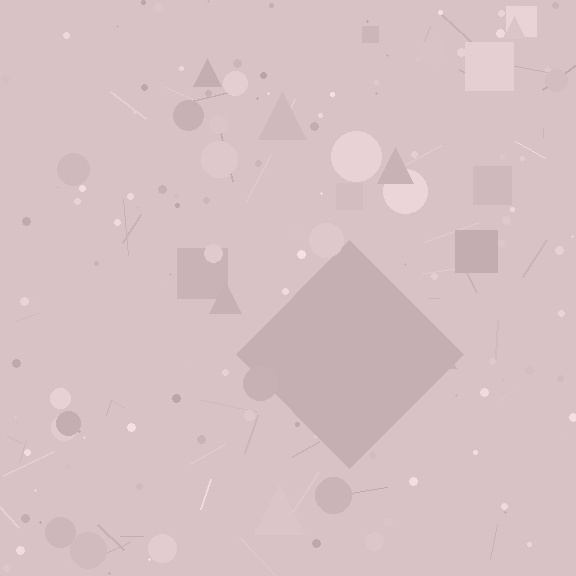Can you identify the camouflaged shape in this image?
The camouflaged shape is a diamond.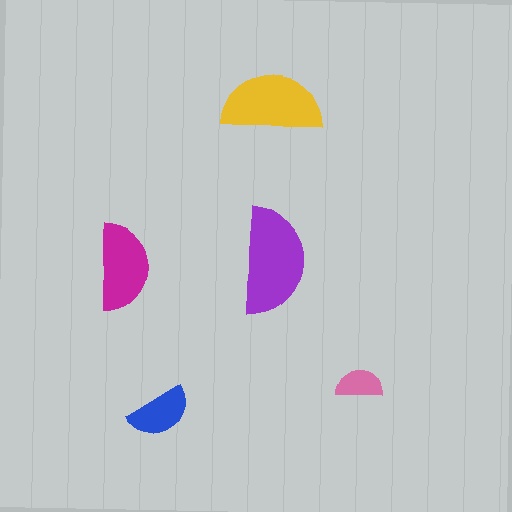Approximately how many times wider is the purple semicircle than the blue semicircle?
About 1.5 times wider.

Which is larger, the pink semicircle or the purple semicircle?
The purple one.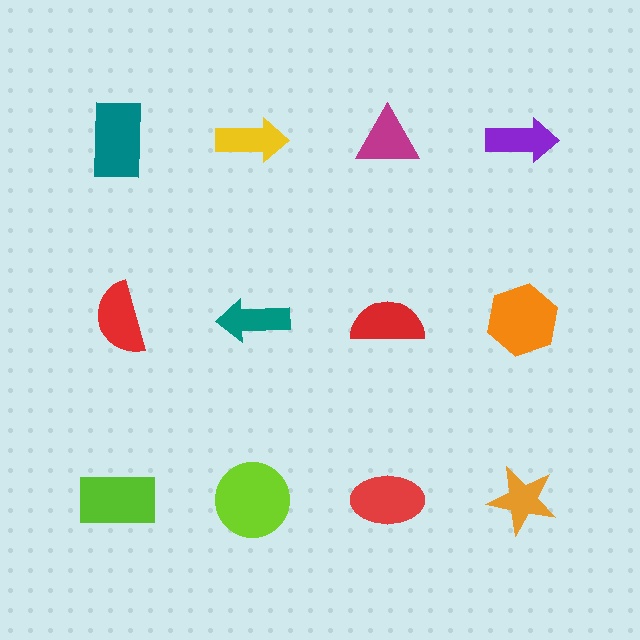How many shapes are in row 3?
4 shapes.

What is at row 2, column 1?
A red semicircle.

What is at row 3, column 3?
A red ellipse.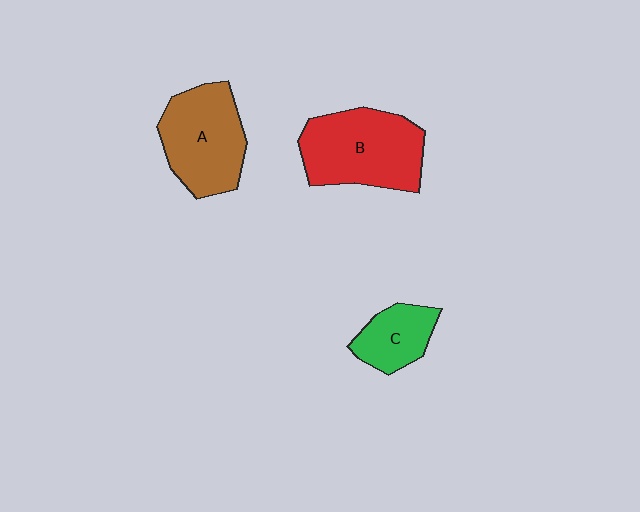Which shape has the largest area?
Shape B (red).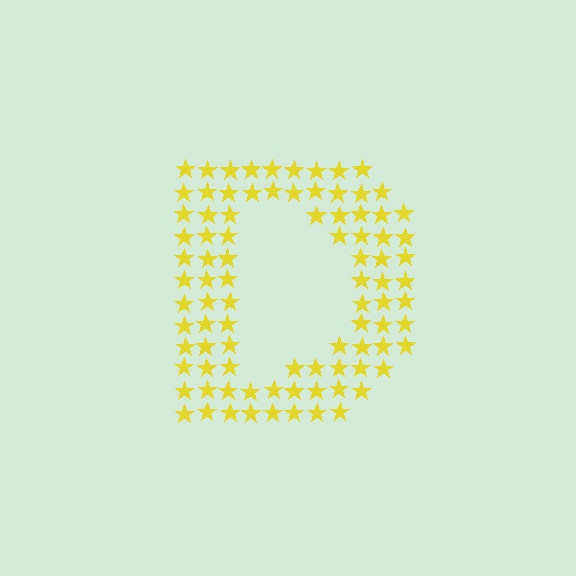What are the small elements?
The small elements are stars.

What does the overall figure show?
The overall figure shows the letter D.